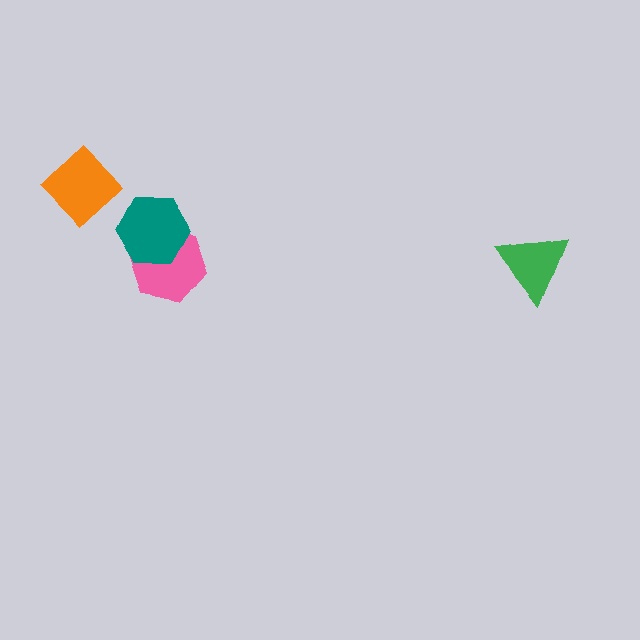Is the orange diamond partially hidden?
No, no other shape covers it.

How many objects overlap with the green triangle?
0 objects overlap with the green triangle.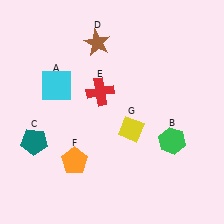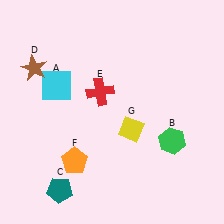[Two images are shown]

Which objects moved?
The objects that moved are: the teal pentagon (C), the brown star (D).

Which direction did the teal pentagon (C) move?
The teal pentagon (C) moved down.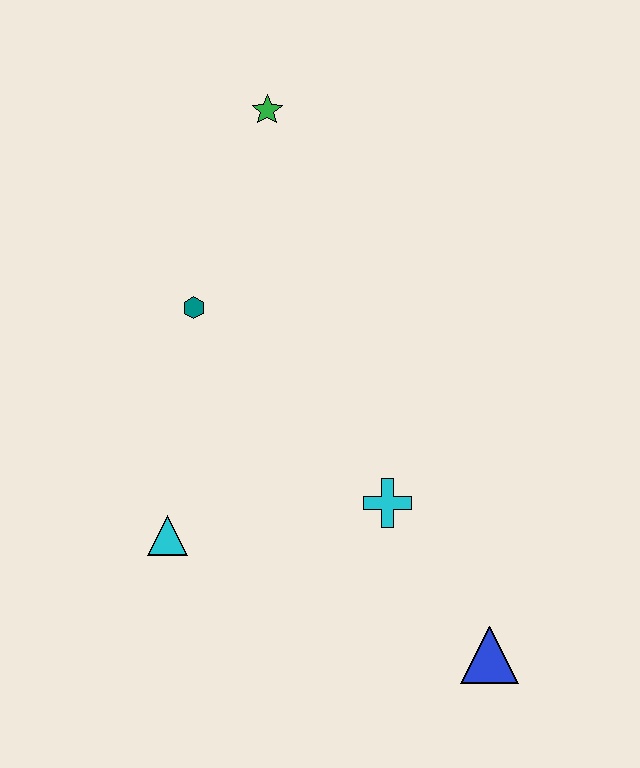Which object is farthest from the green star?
The blue triangle is farthest from the green star.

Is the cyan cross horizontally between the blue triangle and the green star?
Yes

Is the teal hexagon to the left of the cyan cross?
Yes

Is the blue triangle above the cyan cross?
No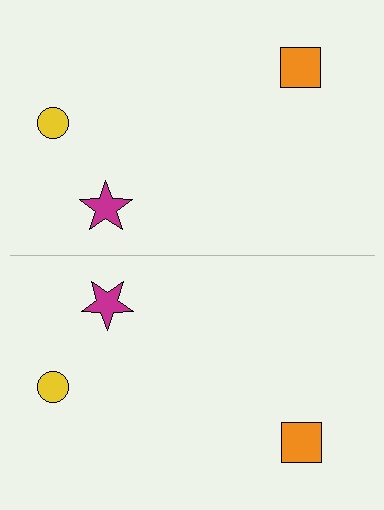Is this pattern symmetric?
Yes, this pattern has bilateral (reflection) symmetry.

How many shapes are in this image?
There are 6 shapes in this image.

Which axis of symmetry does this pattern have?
The pattern has a horizontal axis of symmetry running through the center of the image.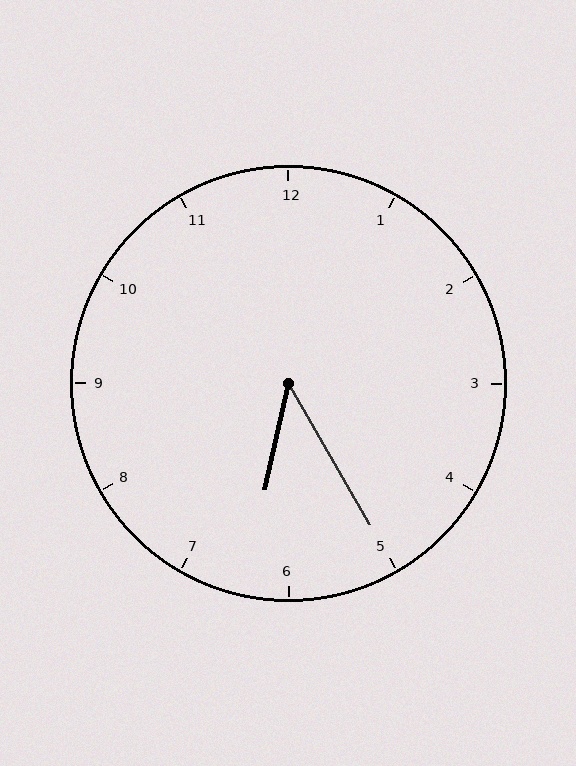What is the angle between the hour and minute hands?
Approximately 42 degrees.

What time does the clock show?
6:25.